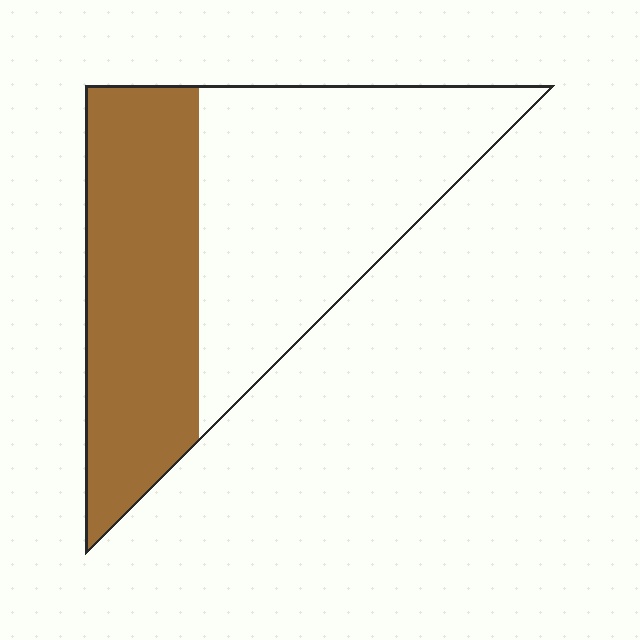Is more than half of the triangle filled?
No.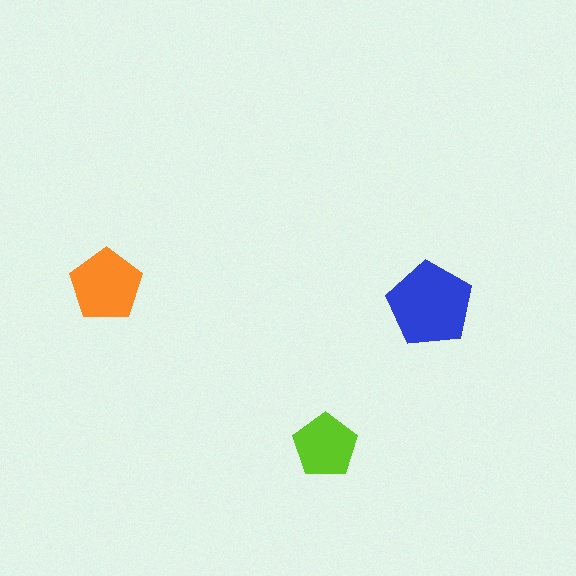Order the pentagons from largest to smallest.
the blue one, the orange one, the lime one.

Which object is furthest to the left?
The orange pentagon is leftmost.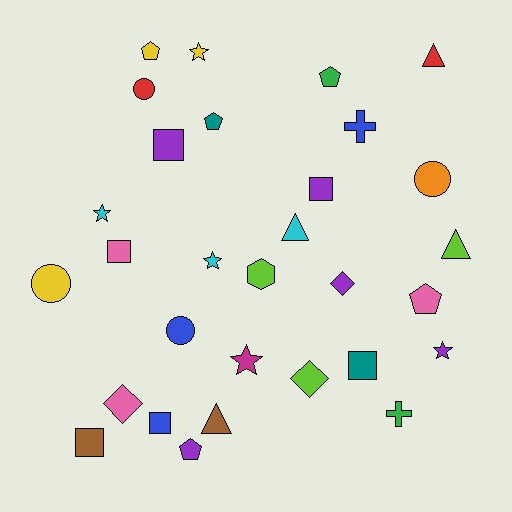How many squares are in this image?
There are 6 squares.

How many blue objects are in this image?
There are 3 blue objects.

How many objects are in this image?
There are 30 objects.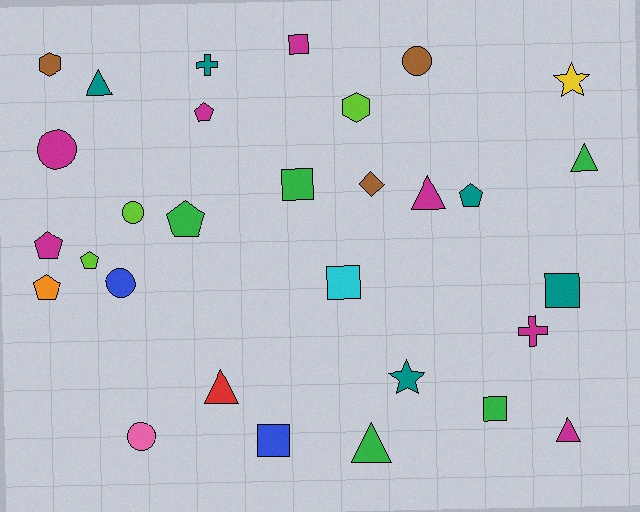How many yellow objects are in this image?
There is 1 yellow object.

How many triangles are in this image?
There are 6 triangles.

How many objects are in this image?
There are 30 objects.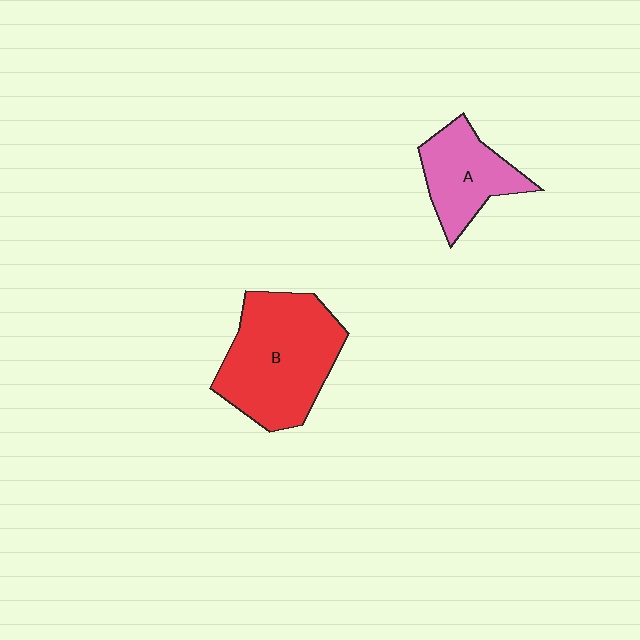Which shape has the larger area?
Shape B (red).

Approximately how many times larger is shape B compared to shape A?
Approximately 1.7 times.